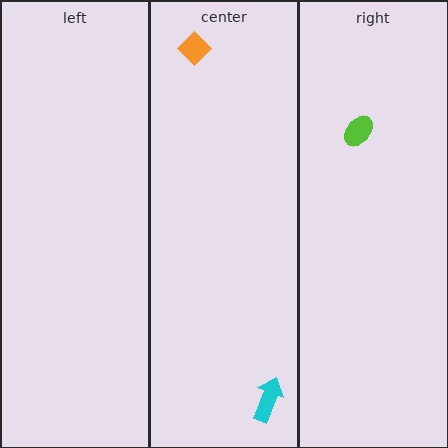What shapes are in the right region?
The lime ellipse.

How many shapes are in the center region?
2.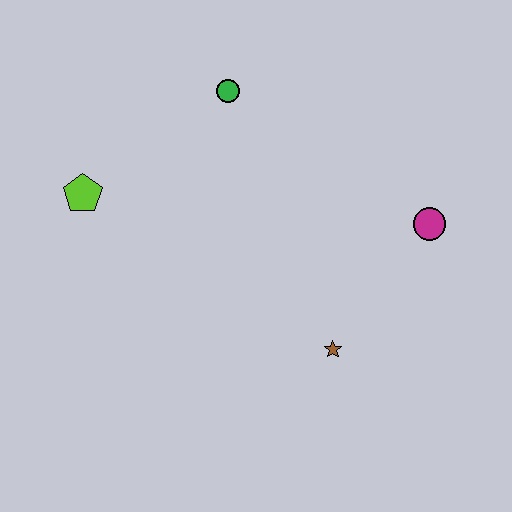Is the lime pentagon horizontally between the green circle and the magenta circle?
No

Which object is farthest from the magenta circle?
The lime pentagon is farthest from the magenta circle.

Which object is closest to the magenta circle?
The brown star is closest to the magenta circle.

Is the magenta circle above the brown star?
Yes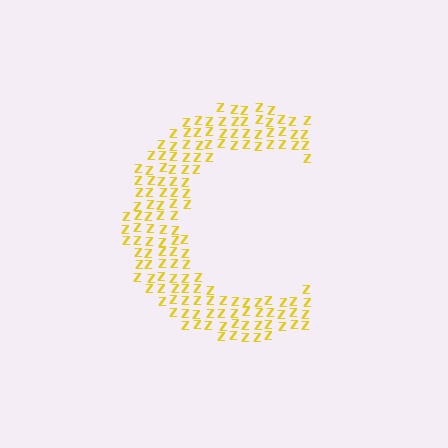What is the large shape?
The large shape is the letter C.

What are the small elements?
The small elements are letter Z's.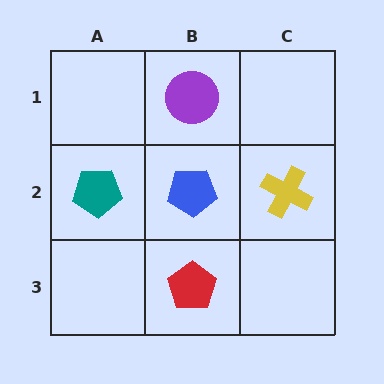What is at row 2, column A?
A teal pentagon.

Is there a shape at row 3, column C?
No, that cell is empty.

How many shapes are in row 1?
1 shape.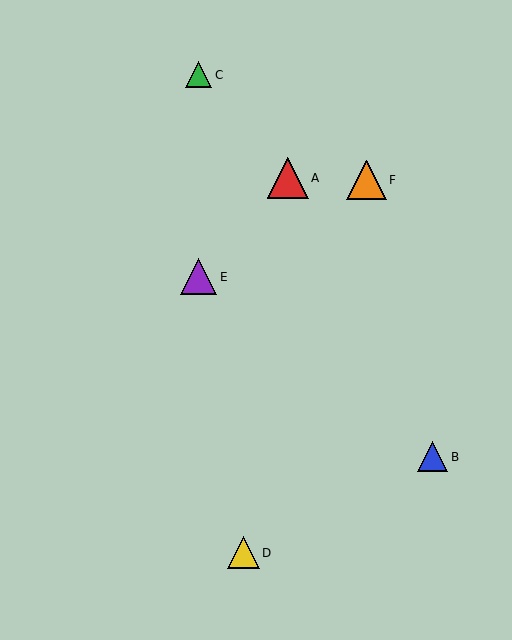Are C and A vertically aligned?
No, C is at x≈199 and A is at x≈288.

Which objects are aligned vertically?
Objects C, E are aligned vertically.